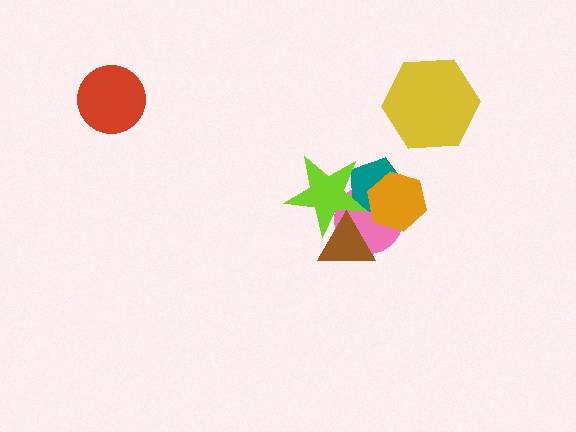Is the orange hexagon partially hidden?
No, no other shape covers it.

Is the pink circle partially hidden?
Yes, it is partially covered by another shape.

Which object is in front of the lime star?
The brown triangle is in front of the lime star.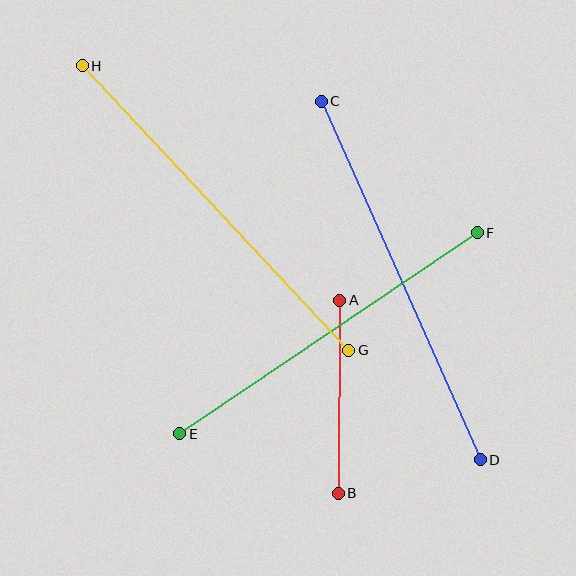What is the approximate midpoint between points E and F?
The midpoint is at approximately (328, 333) pixels.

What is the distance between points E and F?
The distance is approximately 359 pixels.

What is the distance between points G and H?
The distance is approximately 390 pixels.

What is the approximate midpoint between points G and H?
The midpoint is at approximately (216, 208) pixels.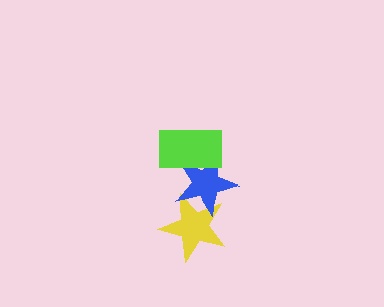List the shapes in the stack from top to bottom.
From top to bottom: the lime rectangle, the blue star, the yellow star.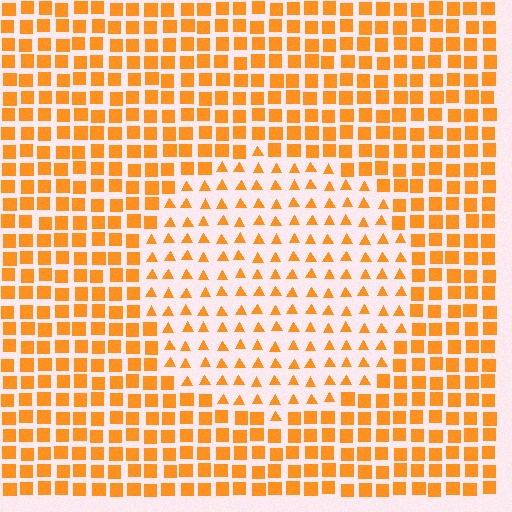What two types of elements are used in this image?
The image uses triangles inside the circle region and squares outside it.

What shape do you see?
I see a circle.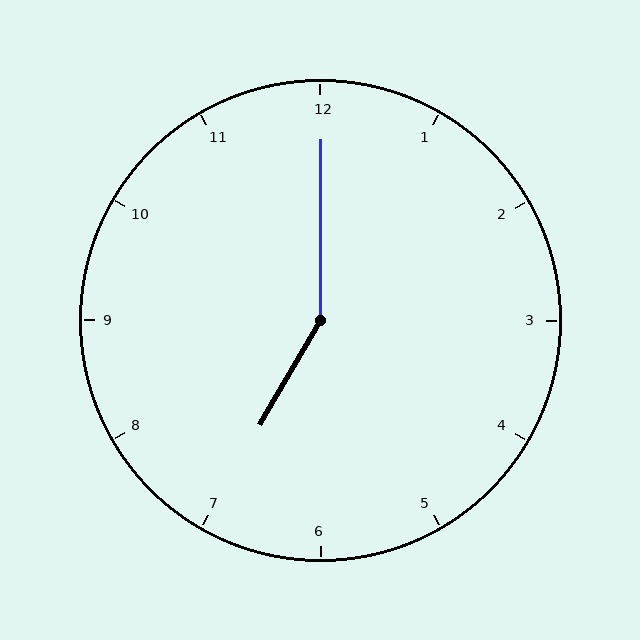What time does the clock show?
7:00.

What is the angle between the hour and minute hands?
Approximately 150 degrees.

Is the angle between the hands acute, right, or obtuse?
It is obtuse.